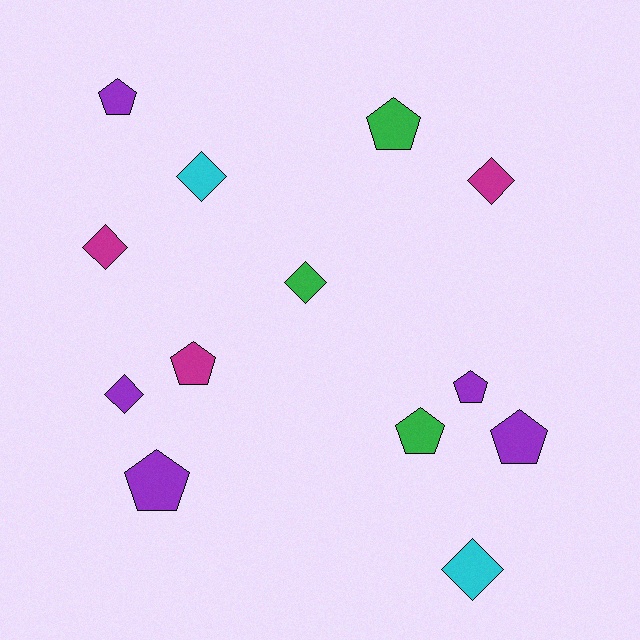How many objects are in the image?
There are 13 objects.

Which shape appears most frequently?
Pentagon, with 7 objects.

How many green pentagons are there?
There are 2 green pentagons.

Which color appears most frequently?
Purple, with 5 objects.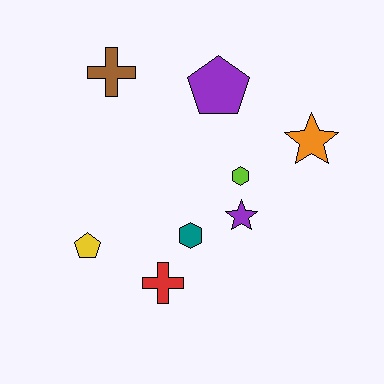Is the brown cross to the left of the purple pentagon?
Yes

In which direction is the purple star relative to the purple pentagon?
The purple star is below the purple pentagon.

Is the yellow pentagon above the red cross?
Yes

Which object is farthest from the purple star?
The brown cross is farthest from the purple star.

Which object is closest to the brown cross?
The purple pentagon is closest to the brown cross.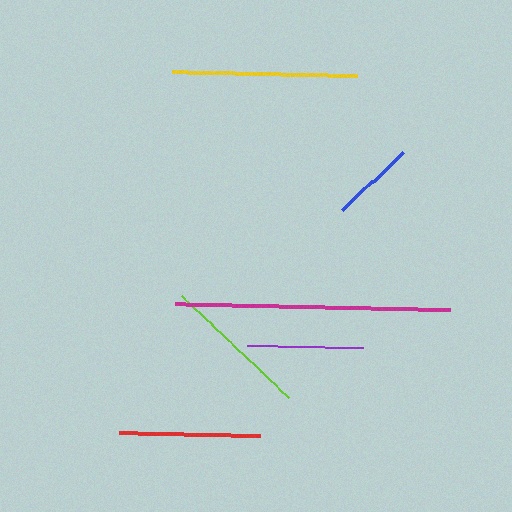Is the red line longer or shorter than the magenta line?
The magenta line is longer than the red line.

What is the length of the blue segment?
The blue segment is approximately 85 pixels long.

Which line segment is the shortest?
The blue line is the shortest at approximately 85 pixels.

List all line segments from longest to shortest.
From longest to shortest: magenta, yellow, lime, red, purple, blue.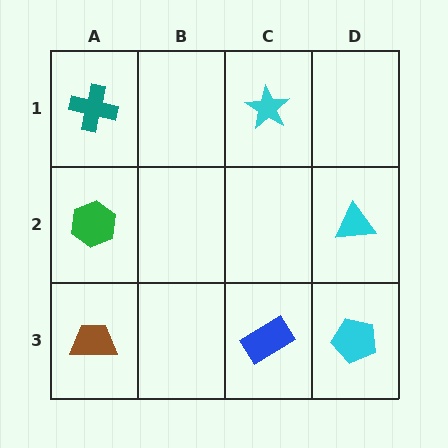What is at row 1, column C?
A cyan star.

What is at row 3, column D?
A cyan pentagon.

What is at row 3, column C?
A blue rectangle.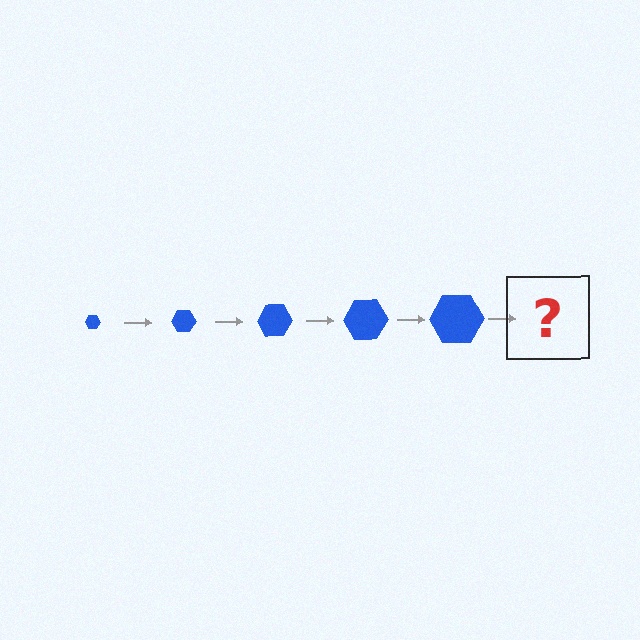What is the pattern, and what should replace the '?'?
The pattern is that the hexagon gets progressively larger each step. The '?' should be a blue hexagon, larger than the previous one.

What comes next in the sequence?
The next element should be a blue hexagon, larger than the previous one.